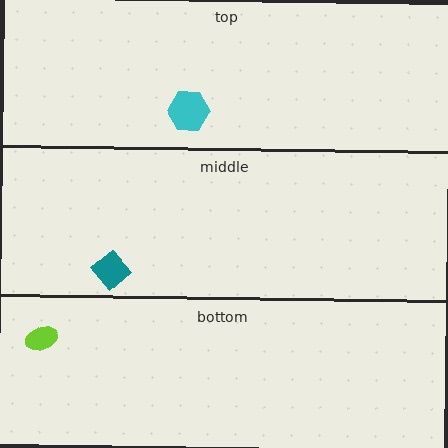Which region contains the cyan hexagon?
The top region.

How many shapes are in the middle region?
1.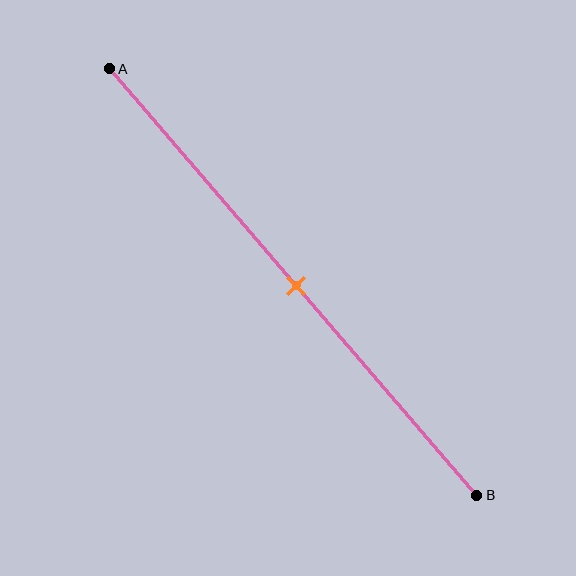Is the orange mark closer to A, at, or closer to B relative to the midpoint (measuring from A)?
The orange mark is approximately at the midpoint of segment AB.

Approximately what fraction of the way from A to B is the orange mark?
The orange mark is approximately 50% of the way from A to B.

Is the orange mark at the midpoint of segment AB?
Yes, the mark is approximately at the midpoint.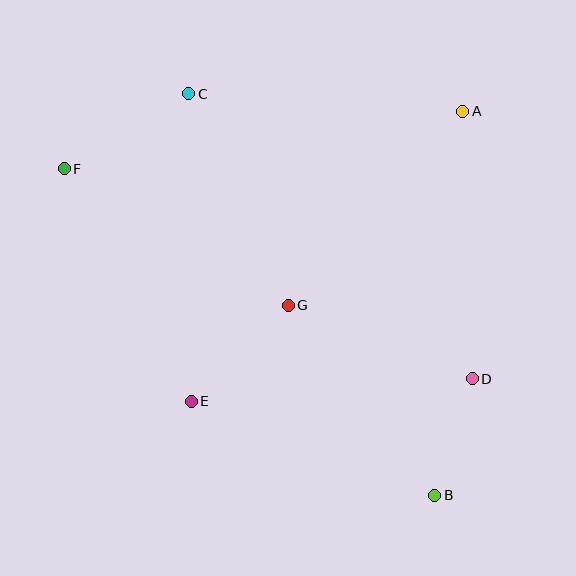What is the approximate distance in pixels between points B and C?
The distance between B and C is approximately 471 pixels.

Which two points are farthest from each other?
Points B and F are farthest from each other.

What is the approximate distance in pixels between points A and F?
The distance between A and F is approximately 403 pixels.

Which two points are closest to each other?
Points B and D are closest to each other.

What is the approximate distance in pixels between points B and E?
The distance between B and E is approximately 261 pixels.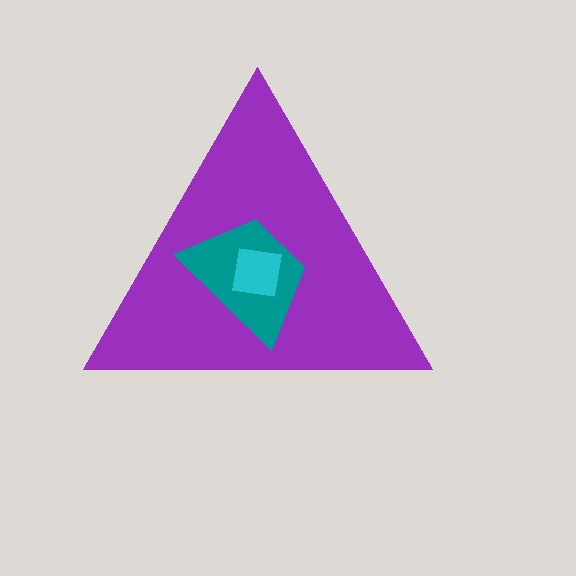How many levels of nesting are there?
3.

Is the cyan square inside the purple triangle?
Yes.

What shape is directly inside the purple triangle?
The teal trapezoid.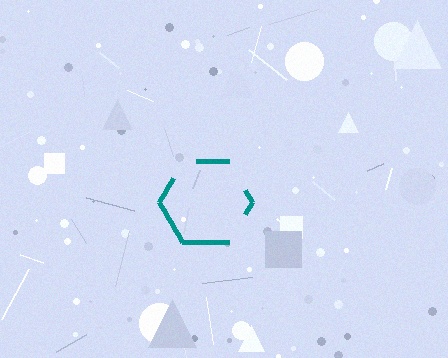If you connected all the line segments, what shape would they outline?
They would outline a hexagon.